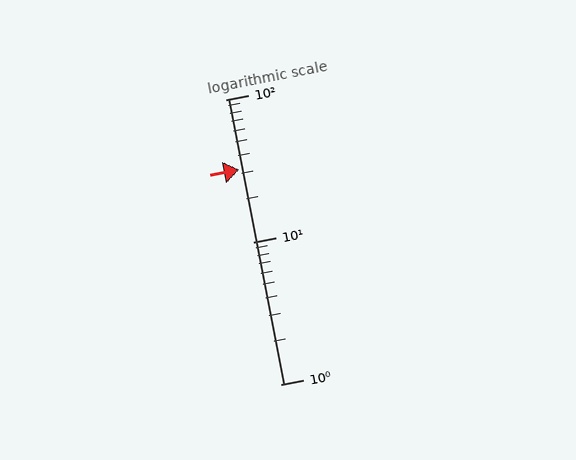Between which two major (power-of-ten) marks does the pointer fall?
The pointer is between 10 and 100.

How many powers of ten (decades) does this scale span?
The scale spans 2 decades, from 1 to 100.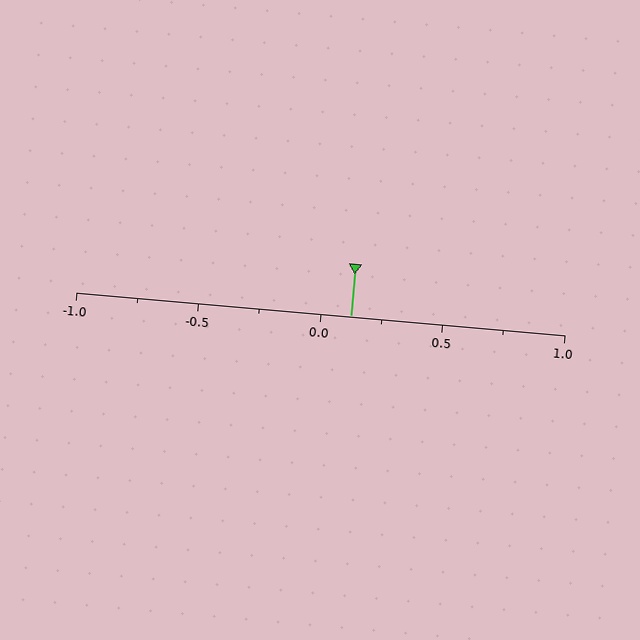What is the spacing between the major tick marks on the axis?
The major ticks are spaced 0.5 apart.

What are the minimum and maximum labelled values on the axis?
The axis runs from -1.0 to 1.0.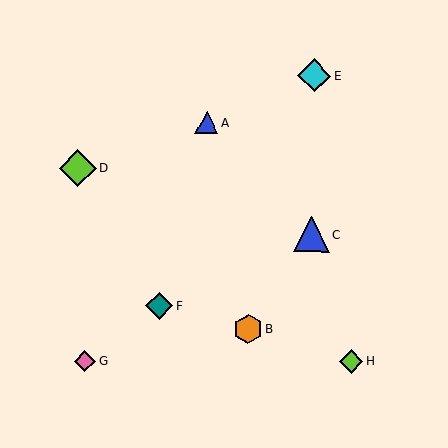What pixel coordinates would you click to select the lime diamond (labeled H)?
Click at (351, 361) to select the lime diamond H.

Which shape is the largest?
The lime diamond (labeled D) is the largest.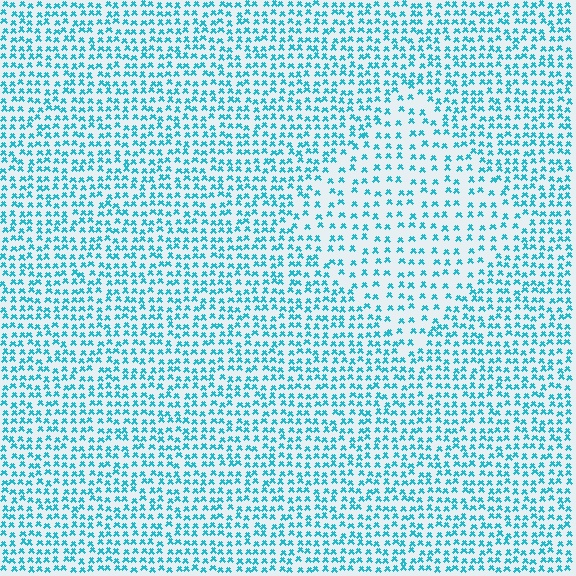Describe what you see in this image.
The image contains small cyan elements arranged at two different densities. A diamond-shaped region is visible where the elements are less densely packed than the surrounding area.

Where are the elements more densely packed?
The elements are more densely packed outside the diamond boundary.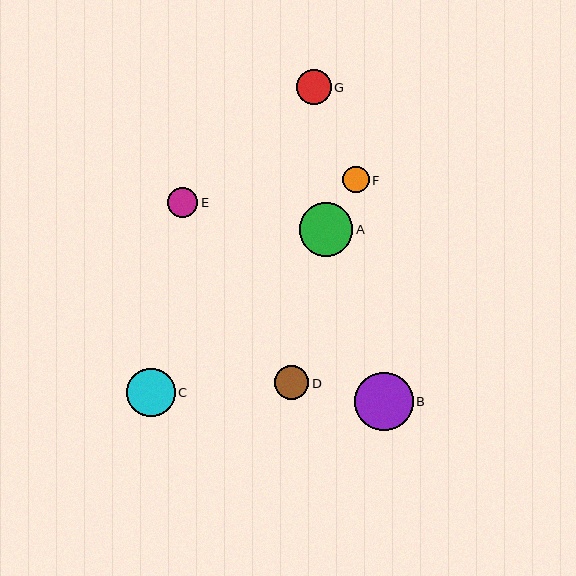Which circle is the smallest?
Circle F is the smallest with a size of approximately 26 pixels.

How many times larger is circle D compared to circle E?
Circle D is approximately 1.1 times the size of circle E.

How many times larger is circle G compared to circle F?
Circle G is approximately 1.3 times the size of circle F.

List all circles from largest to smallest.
From largest to smallest: B, A, C, G, D, E, F.